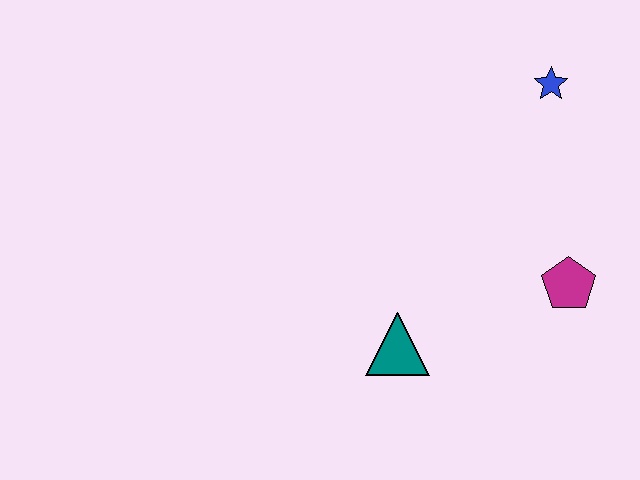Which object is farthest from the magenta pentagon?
The blue star is farthest from the magenta pentagon.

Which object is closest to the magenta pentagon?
The teal triangle is closest to the magenta pentagon.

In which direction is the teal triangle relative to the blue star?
The teal triangle is below the blue star.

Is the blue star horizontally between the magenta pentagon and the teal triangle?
Yes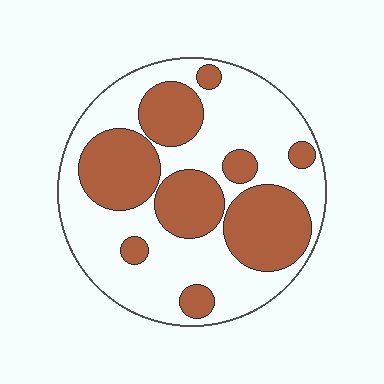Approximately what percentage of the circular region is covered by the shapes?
Approximately 40%.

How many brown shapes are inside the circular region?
9.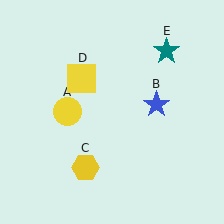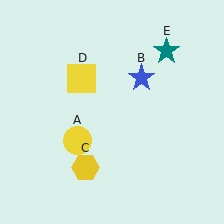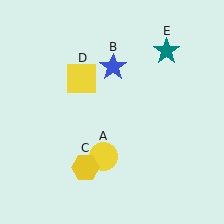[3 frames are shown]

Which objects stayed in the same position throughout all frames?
Yellow hexagon (object C) and yellow square (object D) and teal star (object E) remained stationary.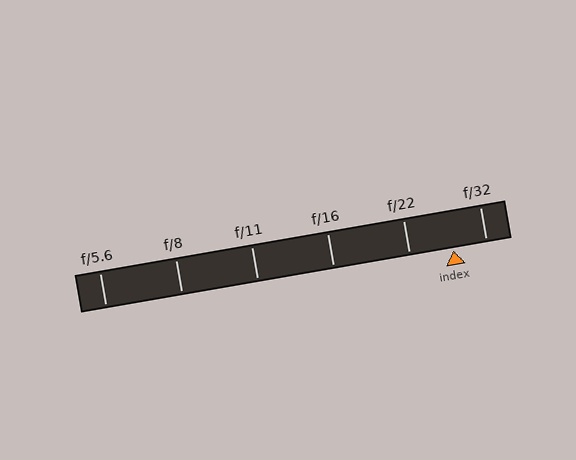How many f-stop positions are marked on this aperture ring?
There are 6 f-stop positions marked.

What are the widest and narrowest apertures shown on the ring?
The widest aperture shown is f/5.6 and the narrowest is f/32.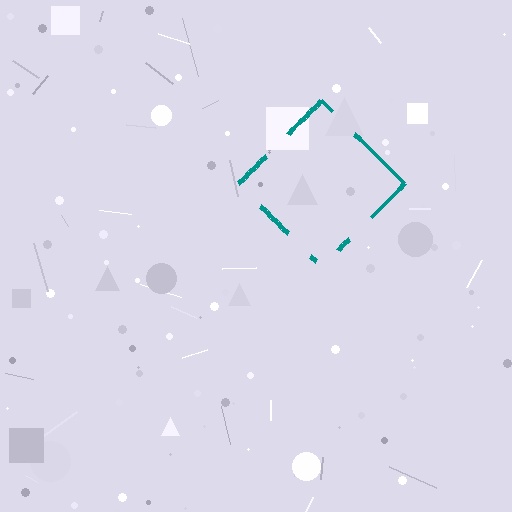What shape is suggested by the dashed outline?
The dashed outline suggests a diamond.